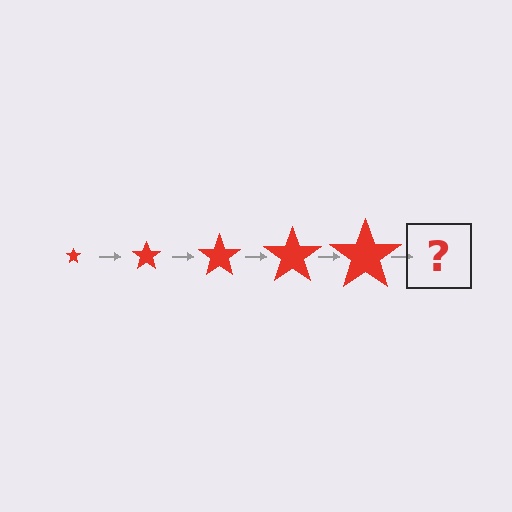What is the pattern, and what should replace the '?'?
The pattern is that the star gets progressively larger each step. The '?' should be a red star, larger than the previous one.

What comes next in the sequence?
The next element should be a red star, larger than the previous one.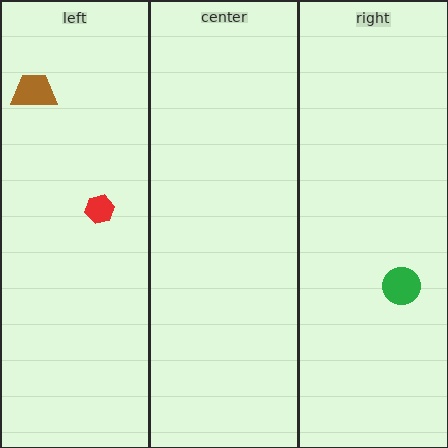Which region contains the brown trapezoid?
The left region.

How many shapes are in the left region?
2.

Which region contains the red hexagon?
The left region.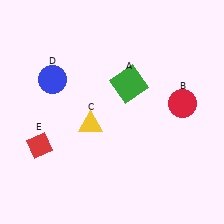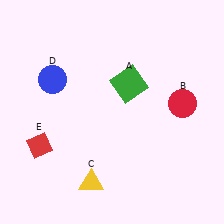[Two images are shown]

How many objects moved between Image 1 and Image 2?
1 object moved between the two images.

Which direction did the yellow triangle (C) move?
The yellow triangle (C) moved down.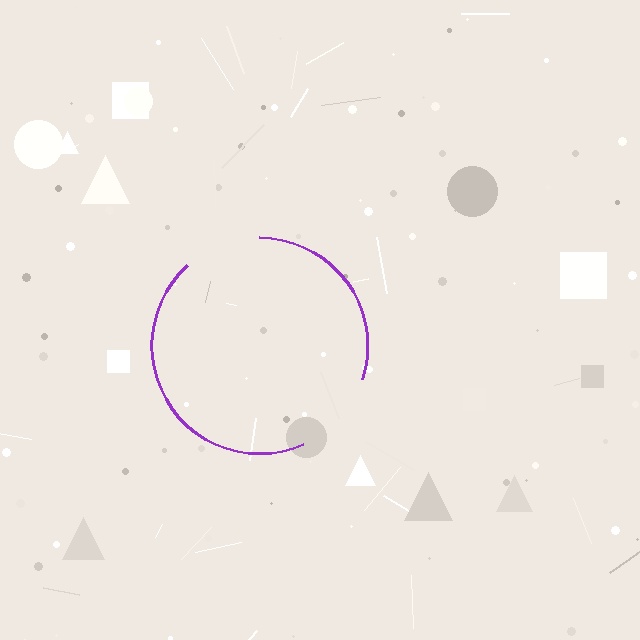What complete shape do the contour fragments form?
The contour fragments form a circle.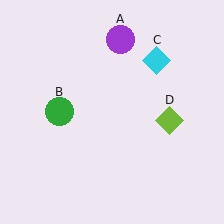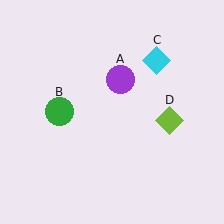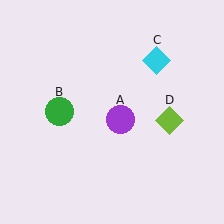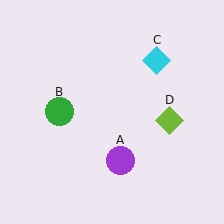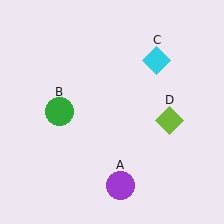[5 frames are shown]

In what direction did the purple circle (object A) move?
The purple circle (object A) moved down.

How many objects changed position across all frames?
1 object changed position: purple circle (object A).